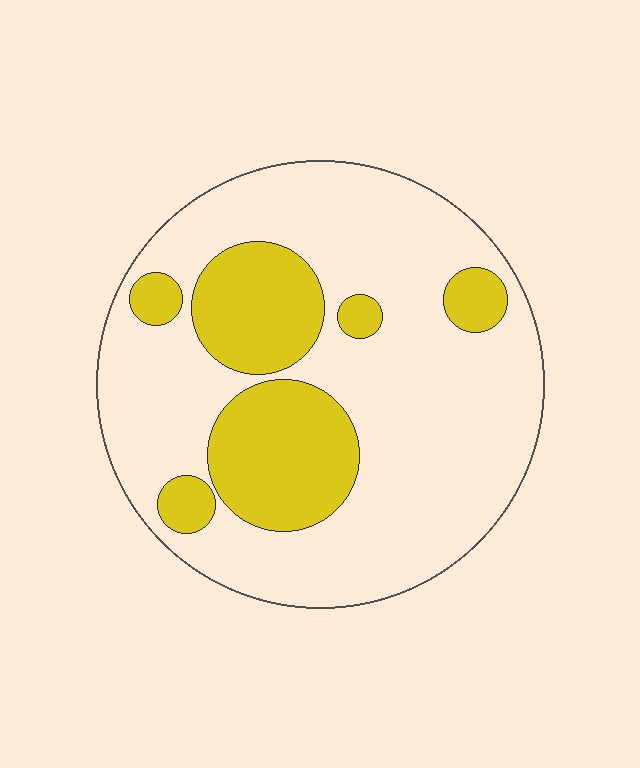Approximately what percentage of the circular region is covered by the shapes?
Approximately 25%.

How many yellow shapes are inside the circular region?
6.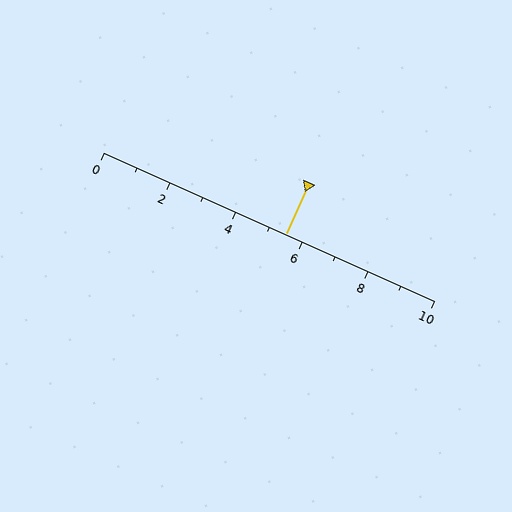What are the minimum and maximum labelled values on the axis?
The axis runs from 0 to 10.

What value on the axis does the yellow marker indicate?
The marker indicates approximately 5.5.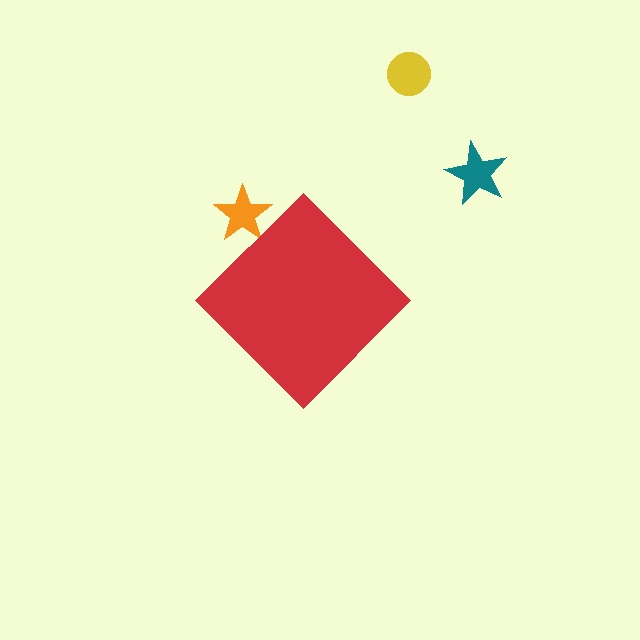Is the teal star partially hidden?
No, the teal star is fully visible.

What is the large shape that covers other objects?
A red diamond.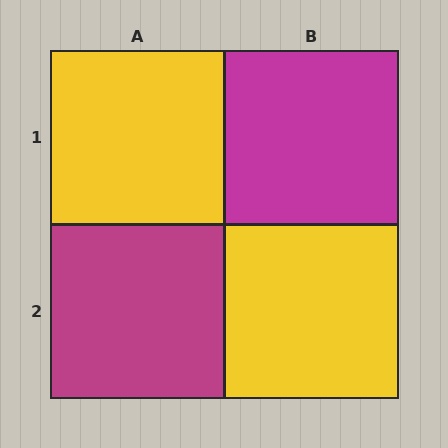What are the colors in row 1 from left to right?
Yellow, magenta.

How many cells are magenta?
2 cells are magenta.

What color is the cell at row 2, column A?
Magenta.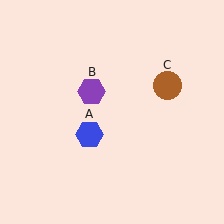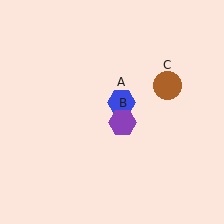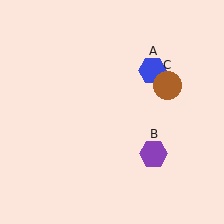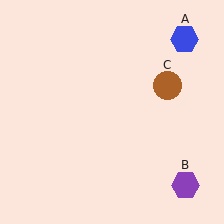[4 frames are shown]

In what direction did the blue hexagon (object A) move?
The blue hexagon (object A) moved up and to the right.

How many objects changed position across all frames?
2 objects changed position: blue hexagon (object A), purple hexagon (object B).